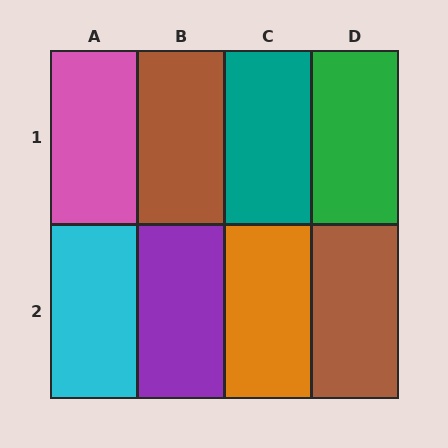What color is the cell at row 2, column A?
Cyan.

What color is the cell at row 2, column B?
Purple.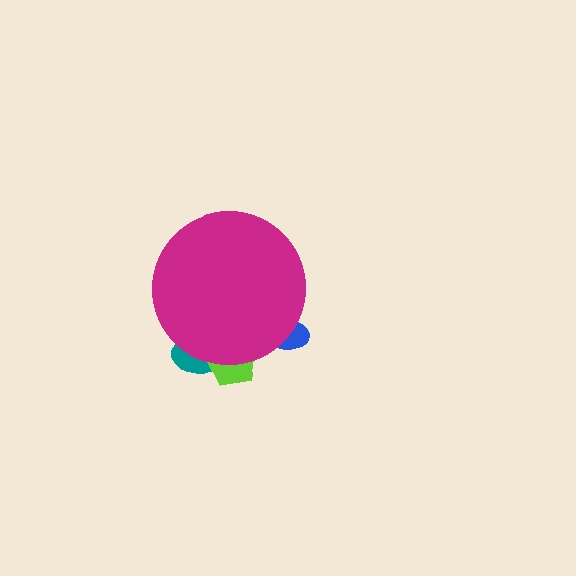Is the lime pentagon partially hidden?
Yes, the lime pentagon is partially hidden behind the magenta circle.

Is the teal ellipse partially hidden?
Yes, the teal ellipse is partially hidden behind the magenta circle.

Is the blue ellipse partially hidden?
Yes, the blue ellipse is partially hidden behind the magenta circle.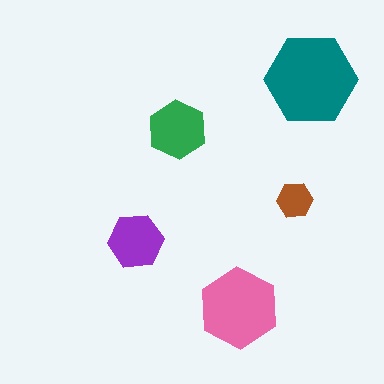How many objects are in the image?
There are 5 objects in the image.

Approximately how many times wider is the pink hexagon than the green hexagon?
About 1.5 times wider.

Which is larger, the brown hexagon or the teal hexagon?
The teal one.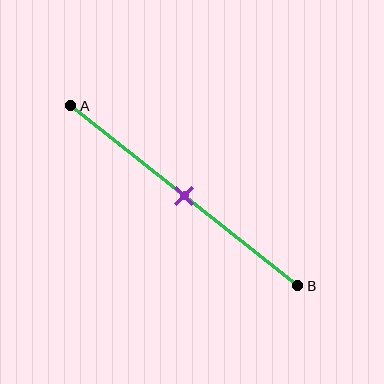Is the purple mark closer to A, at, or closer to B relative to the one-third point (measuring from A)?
The purple mark is closer to point B than the one-third point of segment AB.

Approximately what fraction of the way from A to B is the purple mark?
The purple mark is approximately 50% of the way from A to B.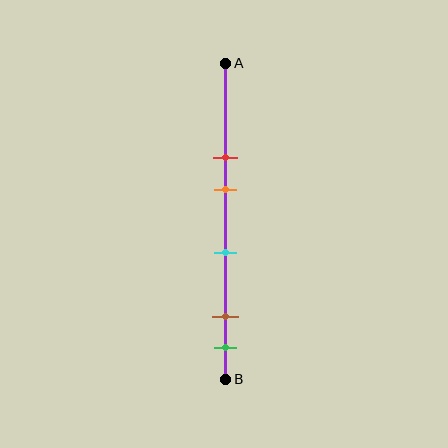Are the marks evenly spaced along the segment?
No, the marks are not evenly spaced.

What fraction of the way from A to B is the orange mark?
The orange mark is approximately 40% (0.4) of the way from A to B.